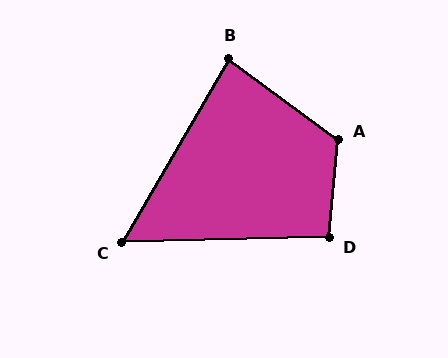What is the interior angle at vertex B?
Approximately 84 degrees (acute).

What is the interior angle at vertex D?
Approximately 96 degrees (obtuse).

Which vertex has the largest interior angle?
A, at approximately 122 degrees.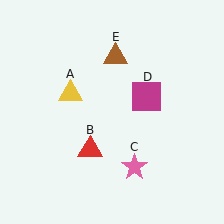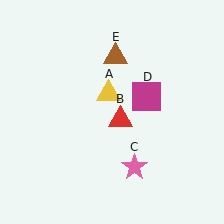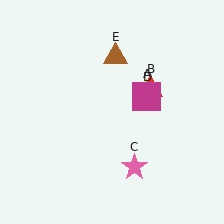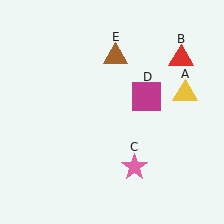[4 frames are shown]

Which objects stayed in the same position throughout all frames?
Pink star (object C) and magenta square (object D) and brown triangle (object E) remained stationary.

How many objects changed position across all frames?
2 objects changed position: yellow triangle (object A), red triangle (object B).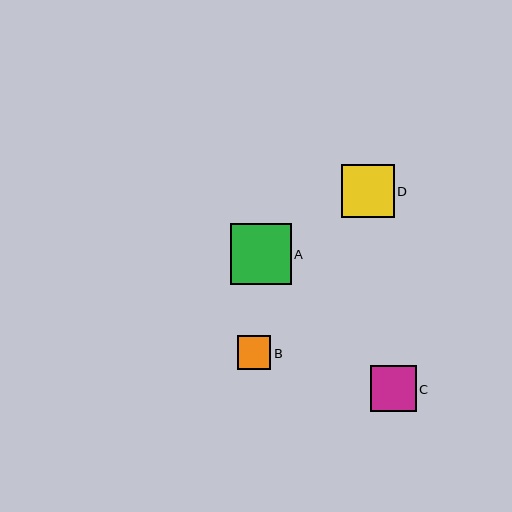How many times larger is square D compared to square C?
Square D is approximately 1.2 times the size of square C.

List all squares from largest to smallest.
From largest to smallest: A, D, C, B.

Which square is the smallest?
Square B is the smallest with a size of approximately 33 pixels.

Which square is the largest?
Square A is the largest with a size of approximately 61 pixels.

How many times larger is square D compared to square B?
Square D is approximately 1.6 times the size of square B.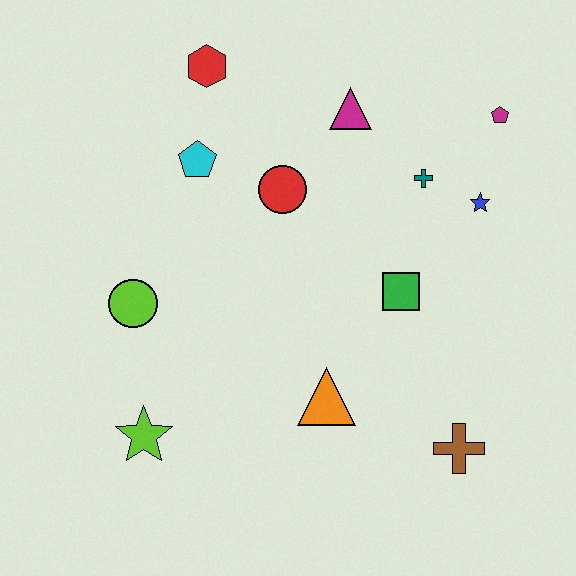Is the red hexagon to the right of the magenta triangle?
No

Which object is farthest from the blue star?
The lime star is farthest from the blue star.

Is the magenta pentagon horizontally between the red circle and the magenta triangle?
No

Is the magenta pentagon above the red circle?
Yes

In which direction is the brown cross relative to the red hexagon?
The brown cross is below the red hexagon.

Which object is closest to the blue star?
The teal cross is closest to the blue star.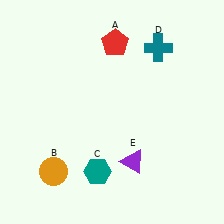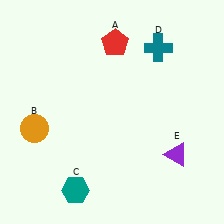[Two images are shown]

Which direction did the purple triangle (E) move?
The purple triangle (E) moved right.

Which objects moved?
The objects that moved are: the orange circle (B), the teal hexagon (C), the purple triangle (E).